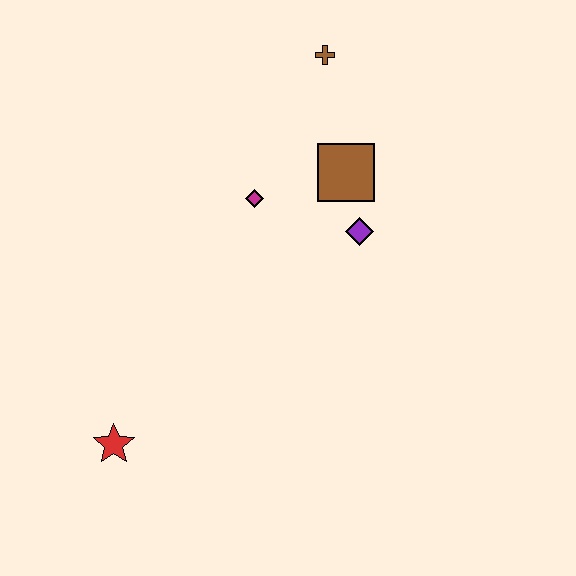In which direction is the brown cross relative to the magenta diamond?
The brown cross is above the magenta diamond.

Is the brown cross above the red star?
Yes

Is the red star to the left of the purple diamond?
Yes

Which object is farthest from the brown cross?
The red star is farthest from the brown cross.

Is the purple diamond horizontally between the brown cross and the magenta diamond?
No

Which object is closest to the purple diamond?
The brown square is closest to the purple diamond.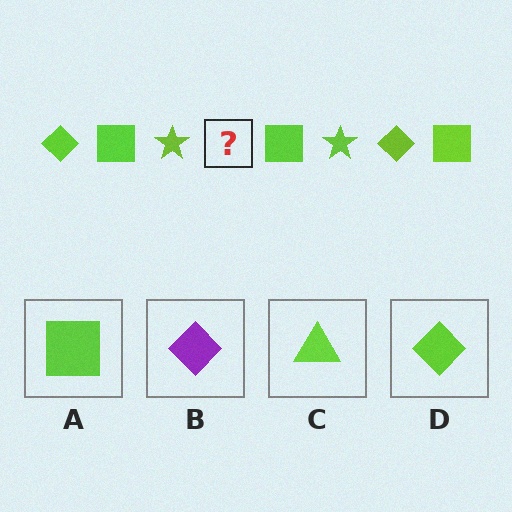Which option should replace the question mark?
Option D.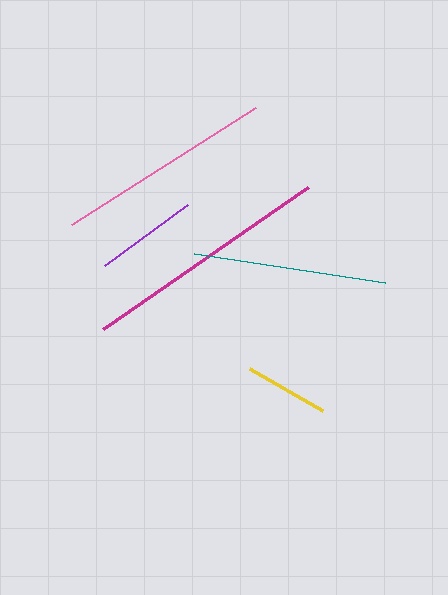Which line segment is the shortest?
The yellow line is the shortest at approximately 84 pixels.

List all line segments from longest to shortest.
From longest to shortest: magenta, pink, teal, purple, yellow.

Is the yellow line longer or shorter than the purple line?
The purple line is longer than the yellow line.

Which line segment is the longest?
The magenta line is the longest at approximately 249 pixels.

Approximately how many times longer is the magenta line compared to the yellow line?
The magenta line is approximately 3.0 times the length of the yellow line.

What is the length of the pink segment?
The pink segment is approximately 218 pixels long.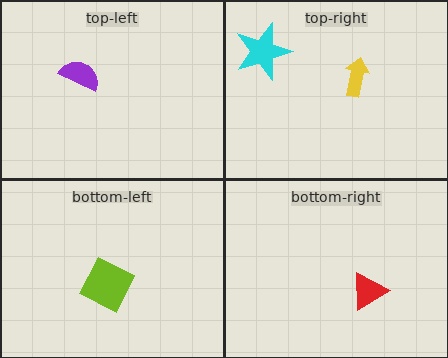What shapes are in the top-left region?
The purple semicircle.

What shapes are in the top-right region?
The yellow arrow, the cyan star.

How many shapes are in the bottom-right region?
1.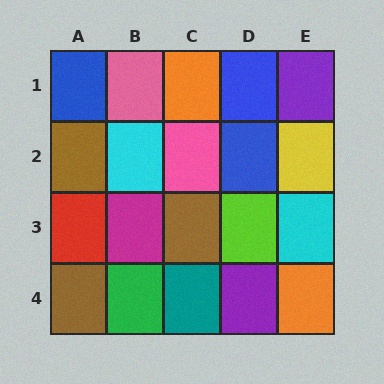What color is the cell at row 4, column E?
Orange.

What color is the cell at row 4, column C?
Teal.